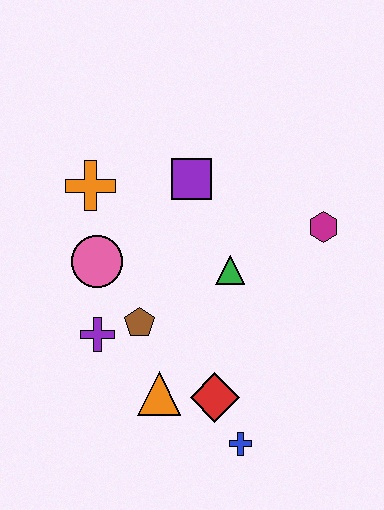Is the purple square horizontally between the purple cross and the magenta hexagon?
Yes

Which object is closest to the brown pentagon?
The purple cross is closest to the brown pentagon.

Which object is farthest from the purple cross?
The magenta hexagon is farthest from the purple cross.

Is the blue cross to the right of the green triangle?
Yes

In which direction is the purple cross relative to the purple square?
The purple cross is below the purple square.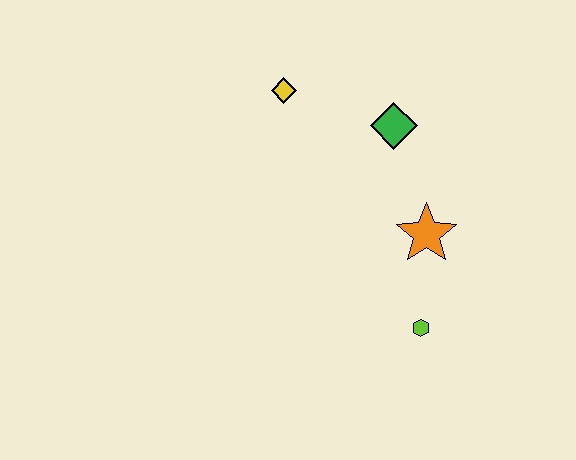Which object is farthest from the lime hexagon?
The yellow diamond is farthest from the lime hexagon.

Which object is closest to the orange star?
The lime hexagon is closest to the orange star.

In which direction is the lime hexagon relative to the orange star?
The lime hexagon is below the orange star.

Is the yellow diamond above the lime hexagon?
Yes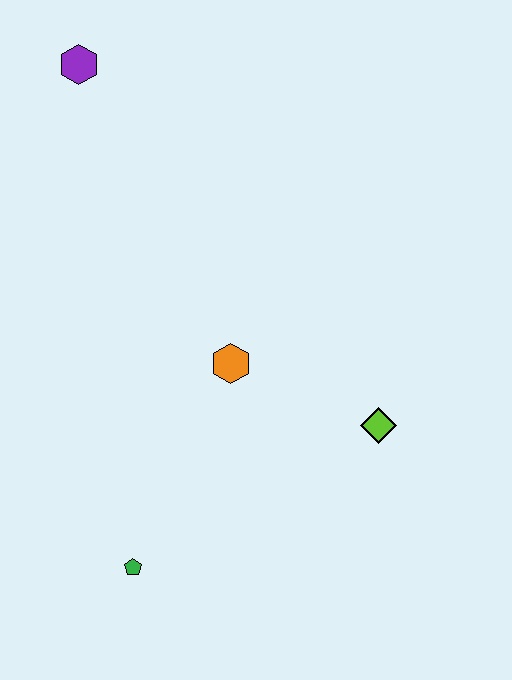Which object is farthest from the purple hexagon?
The green pentagon is farthest from the purple hexagon.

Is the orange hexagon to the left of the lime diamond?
Yes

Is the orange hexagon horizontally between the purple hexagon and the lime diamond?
Yes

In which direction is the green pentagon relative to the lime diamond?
The green pentagon is to the left of the lime diamond.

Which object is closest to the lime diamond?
The orange hexagon is closest to the lime diamond.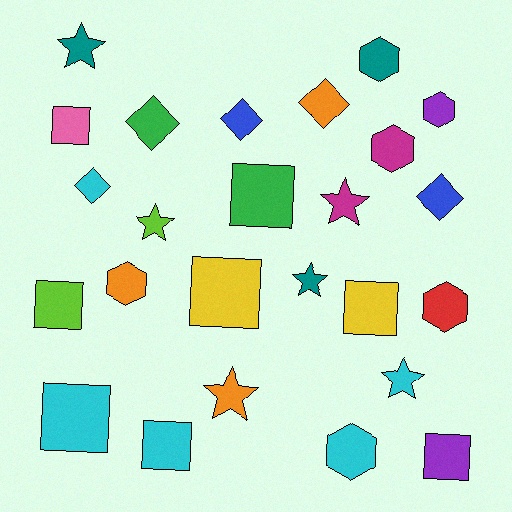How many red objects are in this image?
There is 1 red object.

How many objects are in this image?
There are 25 objects.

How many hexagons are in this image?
There are 6 hexagons.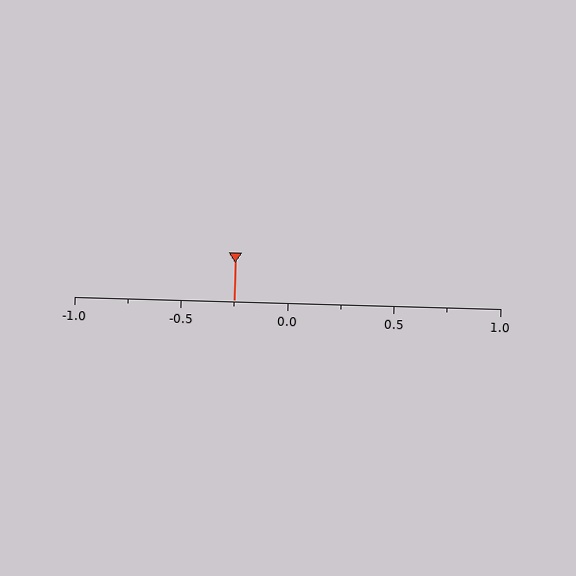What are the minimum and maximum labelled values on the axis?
The axis runs from -1.0 to 1.0.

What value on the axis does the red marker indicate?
The marker indicates approximately -0.25.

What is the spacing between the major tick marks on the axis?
The major ticks are spaced 0.5 apart.